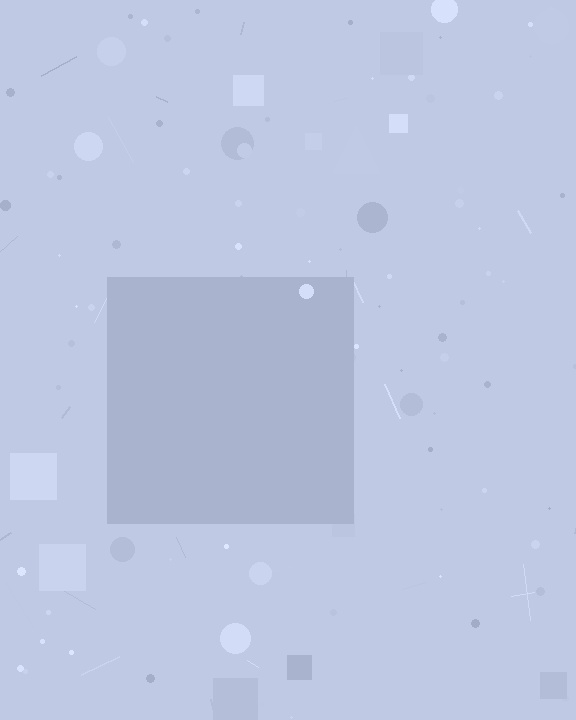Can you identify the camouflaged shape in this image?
The camouflaged shape is a square.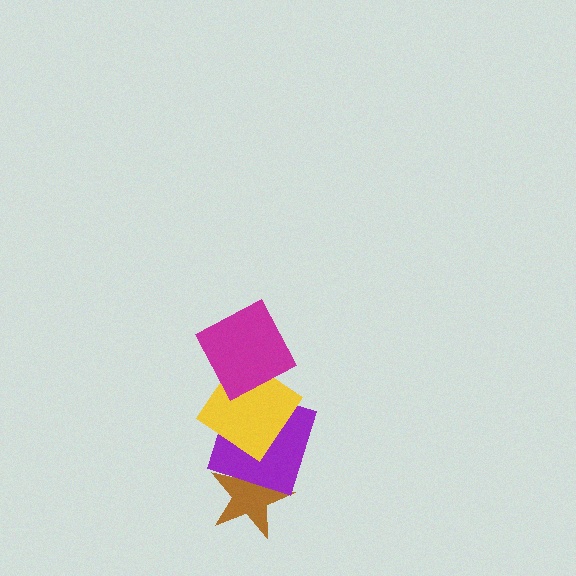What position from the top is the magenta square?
The magenta square is 1st from the top.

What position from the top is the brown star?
The brown star is 4th from the top.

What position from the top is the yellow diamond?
The yellow diamond is 2nd from the top.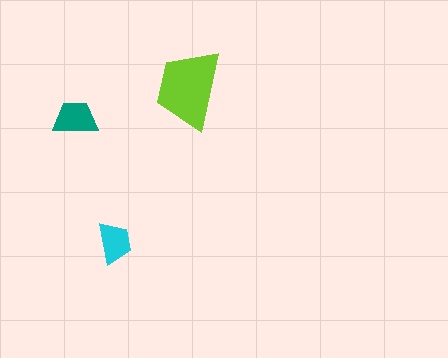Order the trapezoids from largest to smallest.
the lime one, the teal one, the cyan one.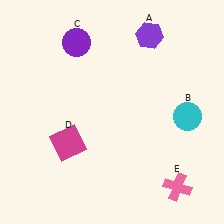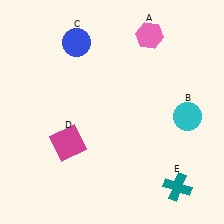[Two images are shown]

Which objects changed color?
A changed from purple to pink. C changed from purple to blue. E changed from pink to teal.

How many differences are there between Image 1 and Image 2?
There are 3 differences between the two images.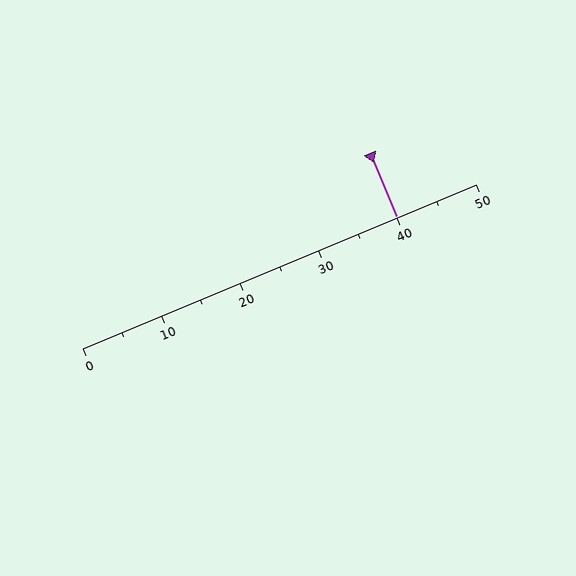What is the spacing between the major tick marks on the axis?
The major ticks are spaced 10 apart.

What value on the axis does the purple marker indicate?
The marker indicates approximately 40.